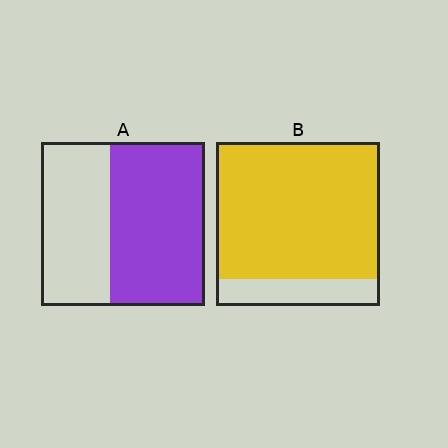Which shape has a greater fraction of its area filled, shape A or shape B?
Shape B.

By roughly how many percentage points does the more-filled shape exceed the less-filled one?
By roughly 25 percentage points (B over A).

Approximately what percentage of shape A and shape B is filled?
A is approximately 60% and B is approximately 85%.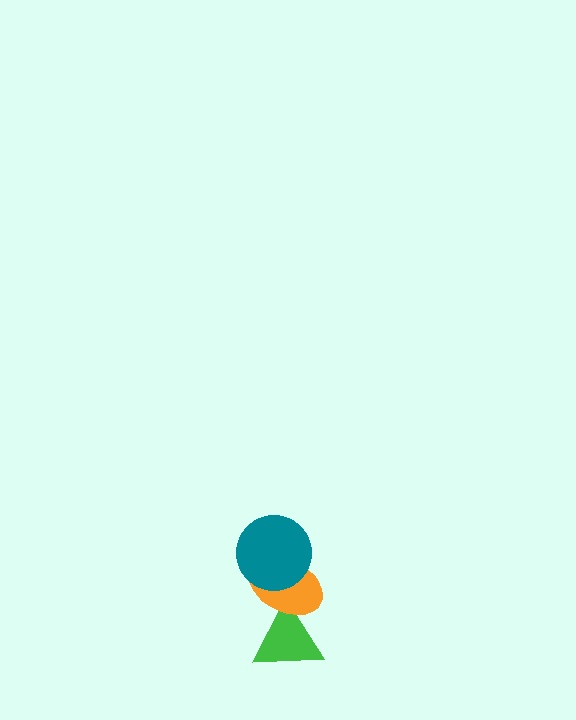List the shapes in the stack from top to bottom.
From top to bottom: the teal circle, the orange ellipse, the green triangle.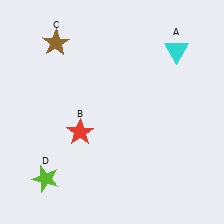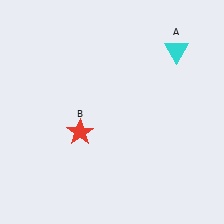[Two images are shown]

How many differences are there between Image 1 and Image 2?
There are 2 differences between the two images.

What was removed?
The brown star (C), the lime star (D) were removed in Image 2.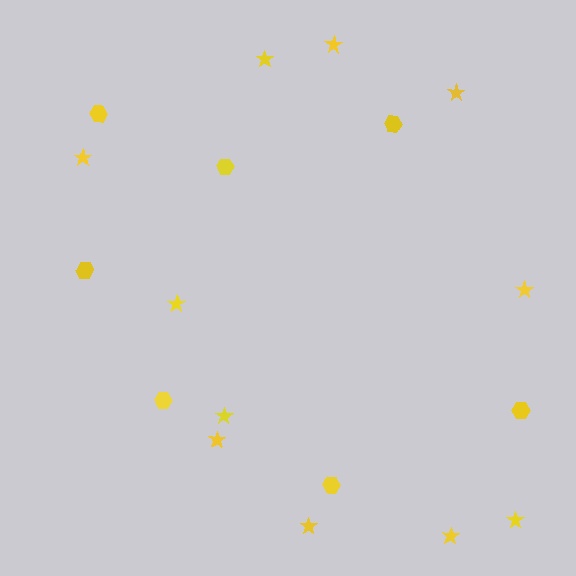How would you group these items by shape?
There are 2 groups: one group of stars (11) and one group of hexagons (7).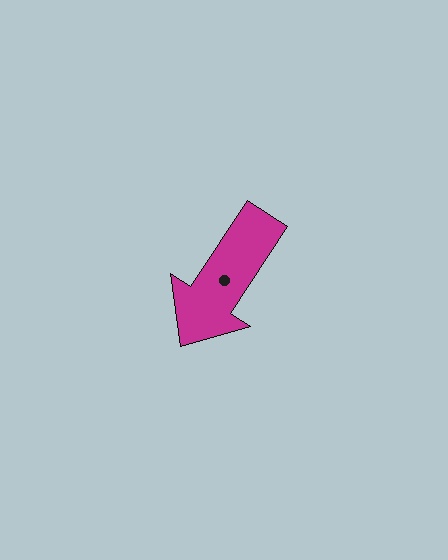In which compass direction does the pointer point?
Southwest.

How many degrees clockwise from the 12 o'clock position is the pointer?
Approximately 213 degrees.